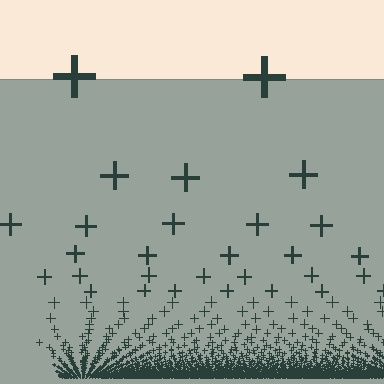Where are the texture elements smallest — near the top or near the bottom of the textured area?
Near the bottom.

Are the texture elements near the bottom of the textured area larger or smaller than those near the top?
Smaller. The gradient is inverted — elements near the bottom are smaller and denser.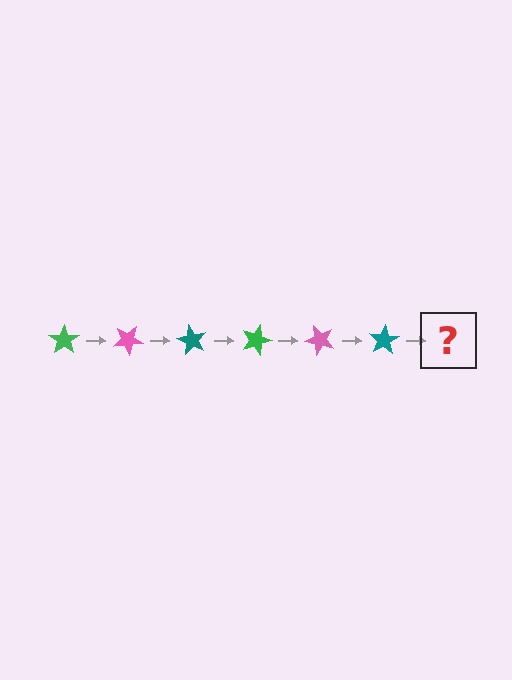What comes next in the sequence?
The next element should be a green star, rotated 180 degrees from the start.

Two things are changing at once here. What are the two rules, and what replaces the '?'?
The two rules are that it rotates 30 degrees each step and the color cycles through green, pink, and teal. The '?' should be a green star, rotated 180 degrees from the start.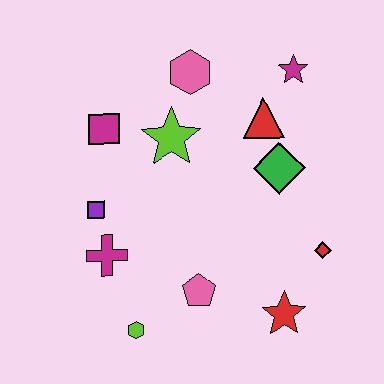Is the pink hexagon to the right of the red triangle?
No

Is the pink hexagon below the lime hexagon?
No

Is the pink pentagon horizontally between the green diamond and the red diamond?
No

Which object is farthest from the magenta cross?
The magenta star is farthest from the magenta cross.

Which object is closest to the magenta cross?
The purple square is closest to the magenta cross.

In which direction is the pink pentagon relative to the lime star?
The pink pentagon is below the lime star.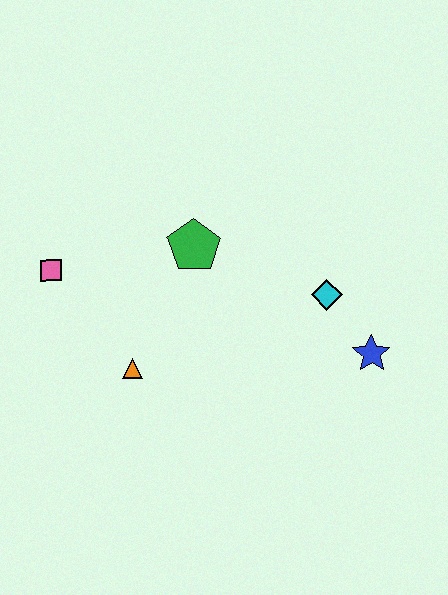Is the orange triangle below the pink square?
Yes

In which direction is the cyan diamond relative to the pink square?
The cyan diamond is to the right of the pink square.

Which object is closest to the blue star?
The cyan diamond is closest to the blue star.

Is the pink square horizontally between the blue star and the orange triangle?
No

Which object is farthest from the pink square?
The blue star is farthest from the pink square.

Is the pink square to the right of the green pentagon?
No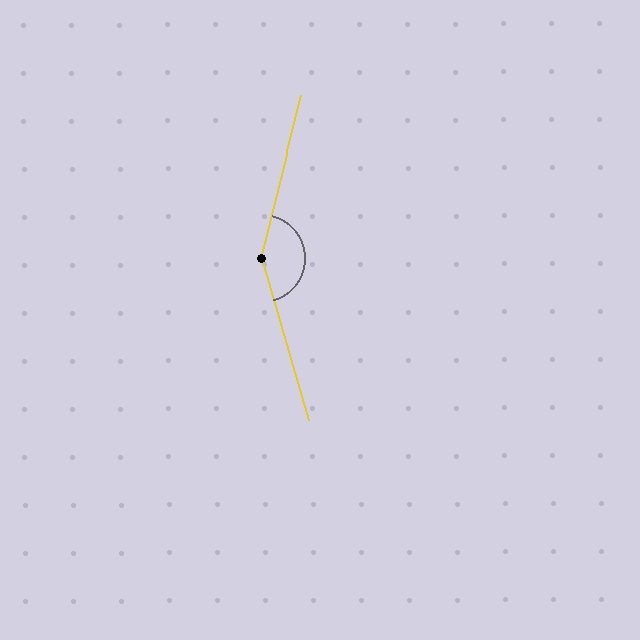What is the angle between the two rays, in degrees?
Approximately 150 degrees.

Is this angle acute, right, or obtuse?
It is obtuse.